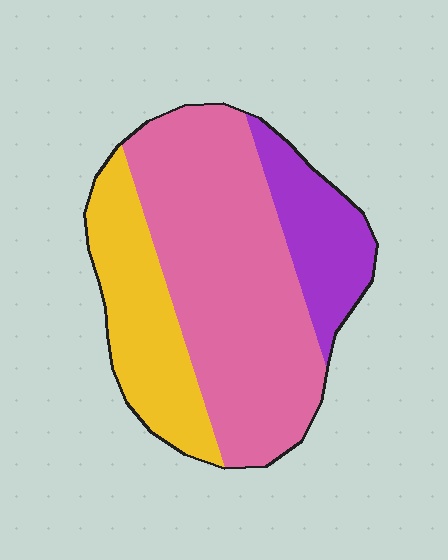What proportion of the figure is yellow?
Yellow covers roughly 25% of the figure.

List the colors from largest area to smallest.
From largest to smallest: pink, yellow, purple.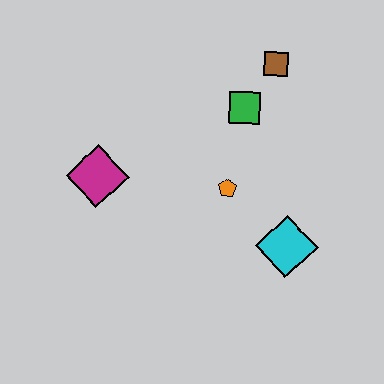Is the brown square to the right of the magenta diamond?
Yes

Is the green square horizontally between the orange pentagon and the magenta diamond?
No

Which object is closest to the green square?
The brown square is closest to the green square.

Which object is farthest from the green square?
The magenta diamond is farthest from the green square.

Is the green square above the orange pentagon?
Yes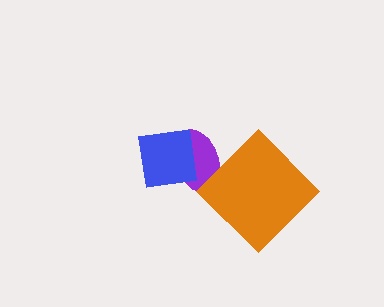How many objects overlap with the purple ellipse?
2 objects overlap with the purple ellipse.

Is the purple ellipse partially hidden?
Yes, it is partially covered by another shape.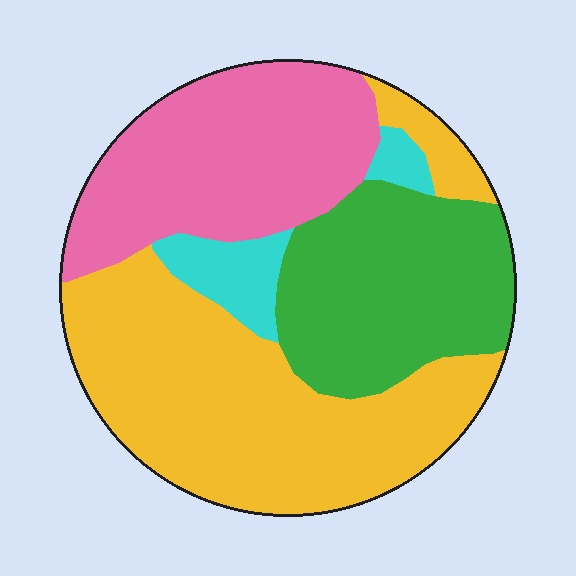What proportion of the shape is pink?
Pink covers roughly 25% of the shape.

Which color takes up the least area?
Cyan, at roughly 5%.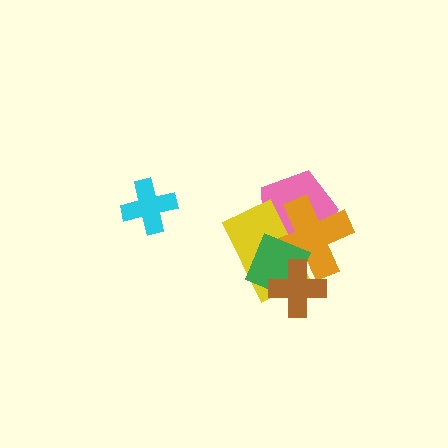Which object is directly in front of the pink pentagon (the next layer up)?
The yellow rectangle is directly in front of the pink pentagon.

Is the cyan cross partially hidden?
No, no other shape covers it.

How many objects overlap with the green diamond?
4 objects overlap with the green diamond.